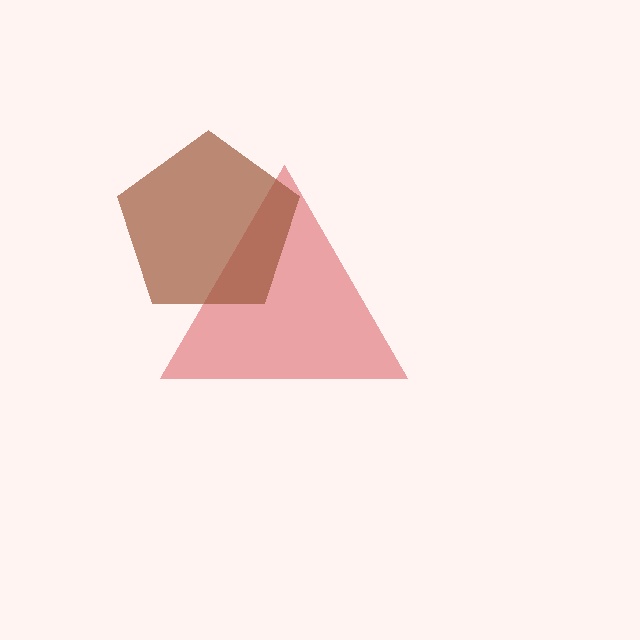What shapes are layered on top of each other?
The layered shapes are: a red triangle, a brown pentagon.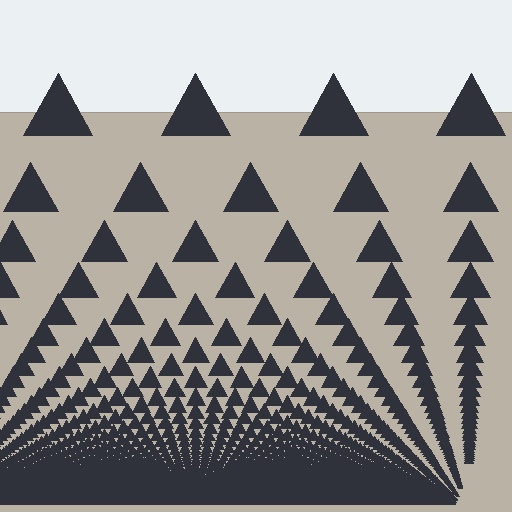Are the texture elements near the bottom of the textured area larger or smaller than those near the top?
Smaller. The gradient is inverted — elements near the bottom are smaller and denser.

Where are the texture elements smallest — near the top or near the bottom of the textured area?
Near the bottom.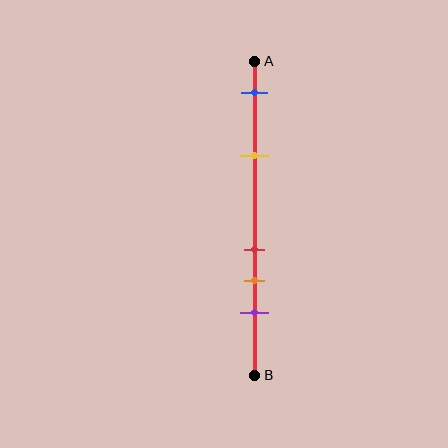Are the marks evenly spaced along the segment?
No, the marks are not evenly spaced.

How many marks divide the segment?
There are 5 marks dividing the segment.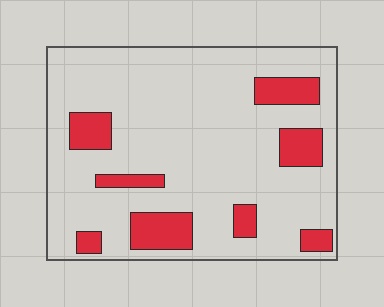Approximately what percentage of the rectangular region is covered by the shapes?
Approximately 15%.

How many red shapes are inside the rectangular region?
8.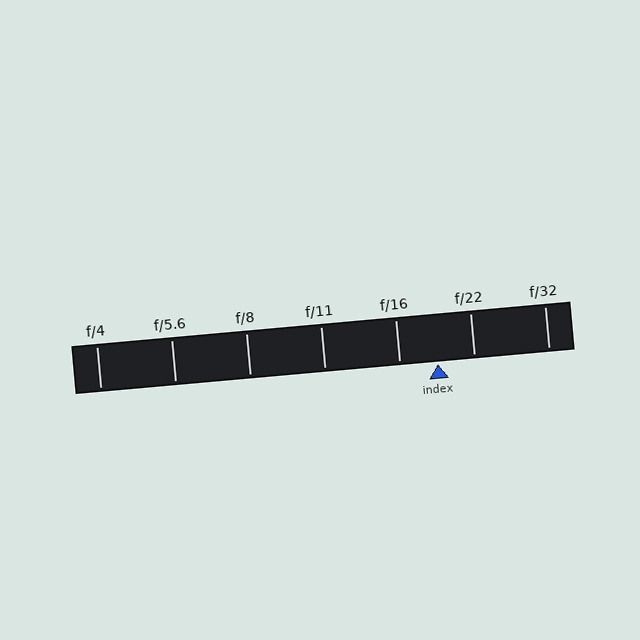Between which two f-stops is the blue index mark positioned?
The index mark is between f/16 and f/22.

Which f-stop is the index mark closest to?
The index mark is closest to f/22.